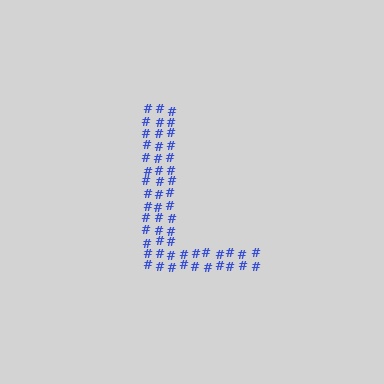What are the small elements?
The small elements are hash symbols.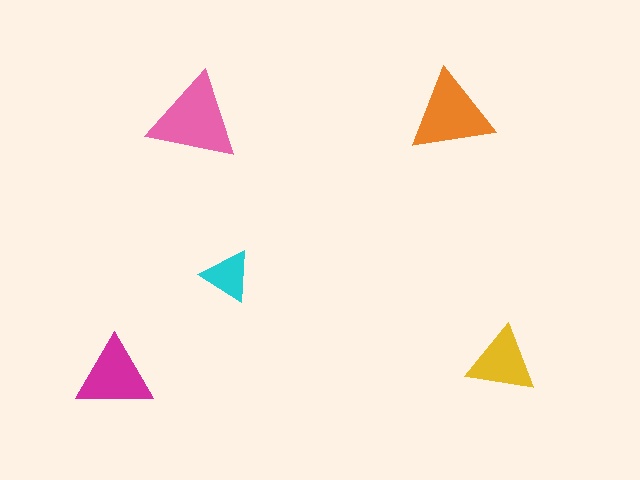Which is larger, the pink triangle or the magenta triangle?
The pink one.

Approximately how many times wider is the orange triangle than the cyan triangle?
About 1.5 times wider.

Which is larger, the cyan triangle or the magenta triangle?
The magenta one.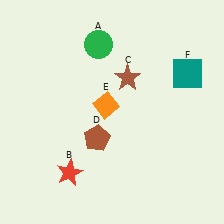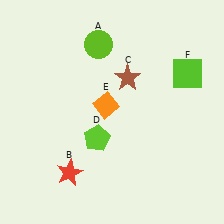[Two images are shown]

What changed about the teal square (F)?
In Image 1, F is teal. In Image 2, it changed to lime.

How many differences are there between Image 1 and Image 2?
There are 3 differences between the two images.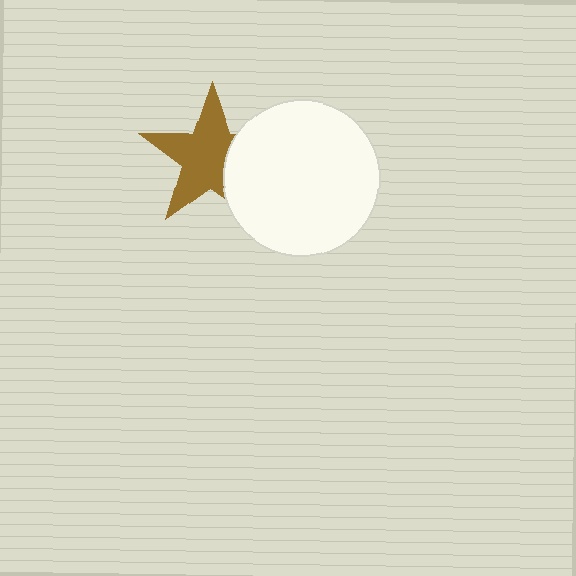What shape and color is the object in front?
The object in front is a white circle.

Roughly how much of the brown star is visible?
Most of it is visible (roughly 69%).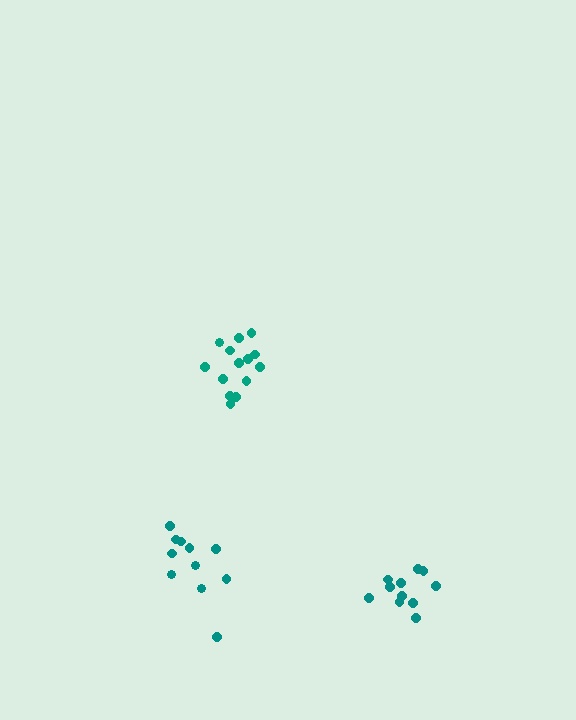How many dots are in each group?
Group 1: 14 dots, Group 2: 11 dots, Group 3: 11 dots (36 total).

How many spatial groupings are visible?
There are 3 spatial groupings.